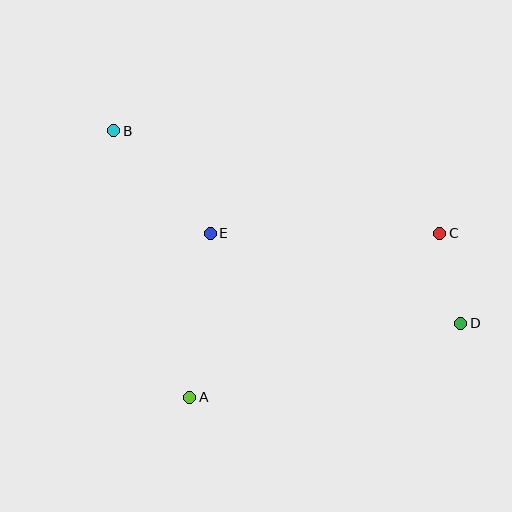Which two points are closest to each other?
Points C and D are closest to each other.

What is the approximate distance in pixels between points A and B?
The distance between A and B is approximately 277 pixels.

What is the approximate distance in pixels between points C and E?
The distance between C and E is approximately 229 pixels.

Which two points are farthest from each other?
Points B and D are farthest from each other.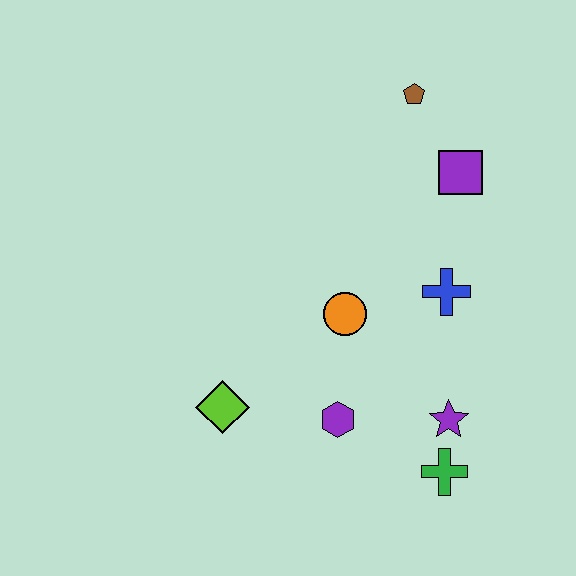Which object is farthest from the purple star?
The brown pentagon is farthest from the purple star.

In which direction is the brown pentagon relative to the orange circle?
The brown pentagon is above the orange circle.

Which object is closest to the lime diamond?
The purple hexagon is closest to the lime diamond.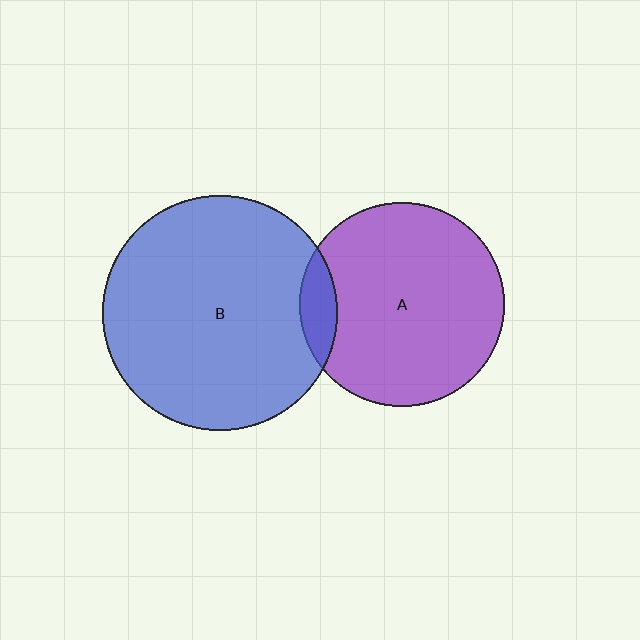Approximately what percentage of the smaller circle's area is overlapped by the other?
Approximately 10%.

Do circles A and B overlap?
Yes.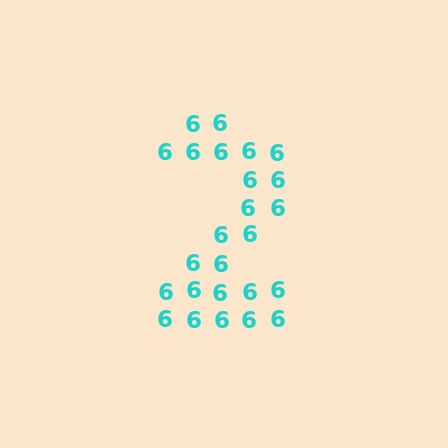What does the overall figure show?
The overall figure shows the digit 2.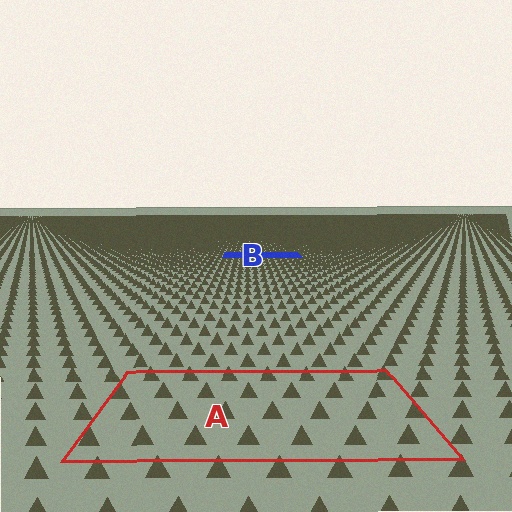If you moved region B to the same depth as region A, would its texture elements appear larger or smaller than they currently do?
They would appear larger. At a closer depth, the same texture elements are projected at a bigger on-screen size.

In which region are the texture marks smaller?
The texture marks are smaller in region B, because it is farther away.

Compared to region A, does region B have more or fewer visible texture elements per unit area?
Region B has more texture elements per unit area — they are packed more densely because it is farther away.